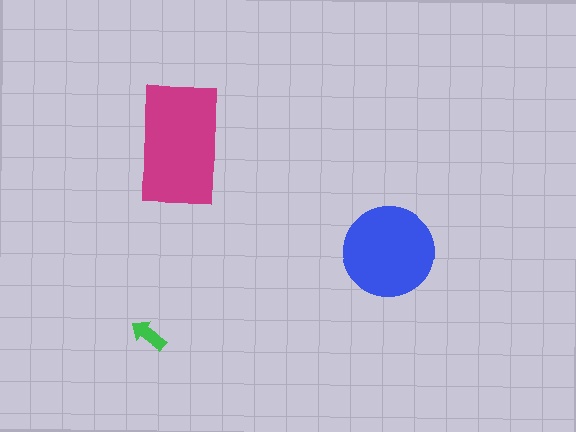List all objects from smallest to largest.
The green arrow, the blue circle, the magenta rectangle.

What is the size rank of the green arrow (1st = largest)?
3rd.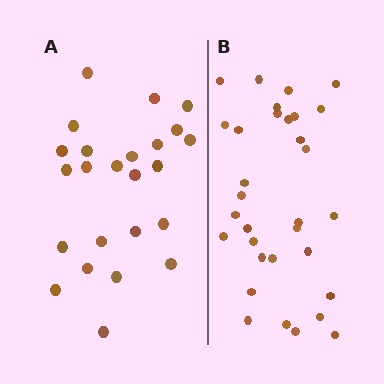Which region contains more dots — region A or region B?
Region B (the right region) has more dots.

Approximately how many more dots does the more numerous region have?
Region B has roughly 8 or so more dots than region A.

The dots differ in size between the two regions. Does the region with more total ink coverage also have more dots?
No. Region A has more total ink coverage because its dots are larger, but region B actually contains more individual dots. Total area can be misleading — the number of items is what matters here.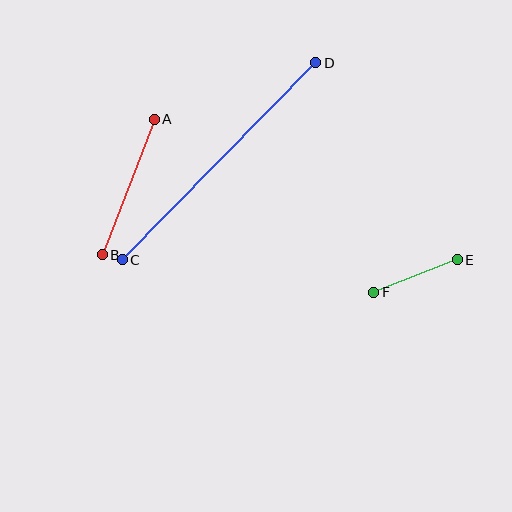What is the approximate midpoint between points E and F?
The midpoint is at approximately (415, 276) pixels.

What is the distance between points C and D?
The distance is approximately 276 pixels.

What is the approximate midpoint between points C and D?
The midpoint is at approximately (219, 161) pixels.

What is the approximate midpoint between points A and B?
The midpoint is at approximately (128, 187) pixels.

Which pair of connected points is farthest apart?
Points C and D are farthest apart.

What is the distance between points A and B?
The distance is approximately 145 pixels.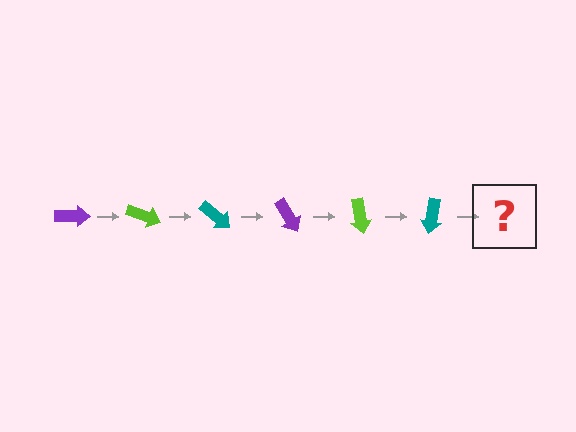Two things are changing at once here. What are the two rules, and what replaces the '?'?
The two rules are that it rotates 20 degrees each step and the color cycles through purple, lime, and teal. The '?' should be a purple arrow, rotated 120 degrees from the start.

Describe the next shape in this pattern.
It should be a purple arrow, rotated 120 degrees from the start.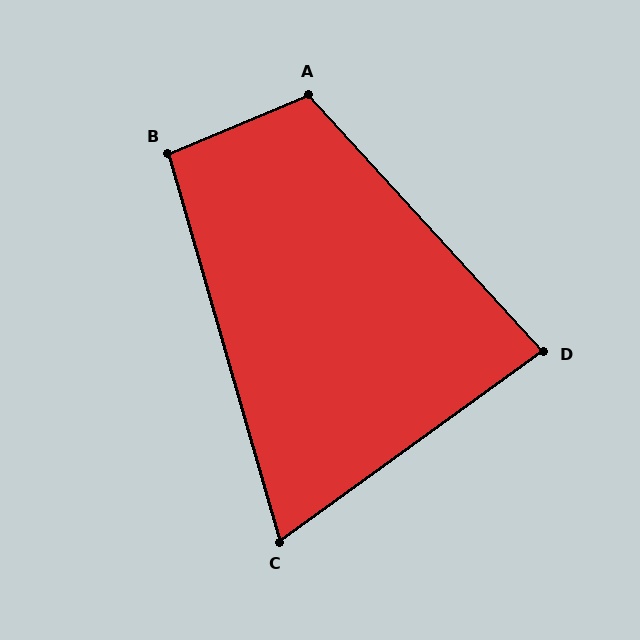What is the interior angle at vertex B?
Approximately 97 degrees (obtuse).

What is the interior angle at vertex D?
Approximately 83 degrees (acute).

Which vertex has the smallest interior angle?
C, at approximately 70 degrees.